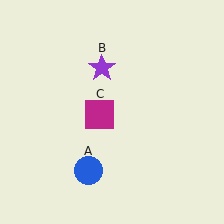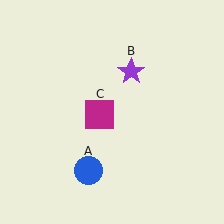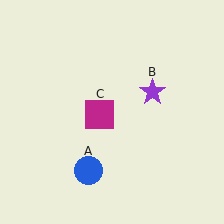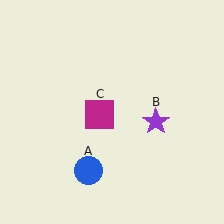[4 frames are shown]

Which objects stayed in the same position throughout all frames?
Blue circle (object A) and magenta square (object C) remained stationary.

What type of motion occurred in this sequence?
The purple star (object B) rotated clockwise around the center of the scene.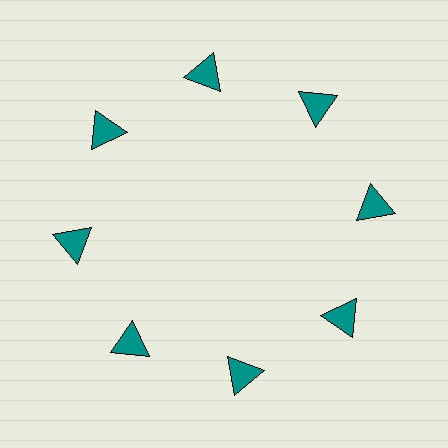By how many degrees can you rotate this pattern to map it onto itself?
The pattern maps onto itself every 45 degrees of rotation.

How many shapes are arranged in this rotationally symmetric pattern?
There are 8 shapes, arranged in 8 groups of 1.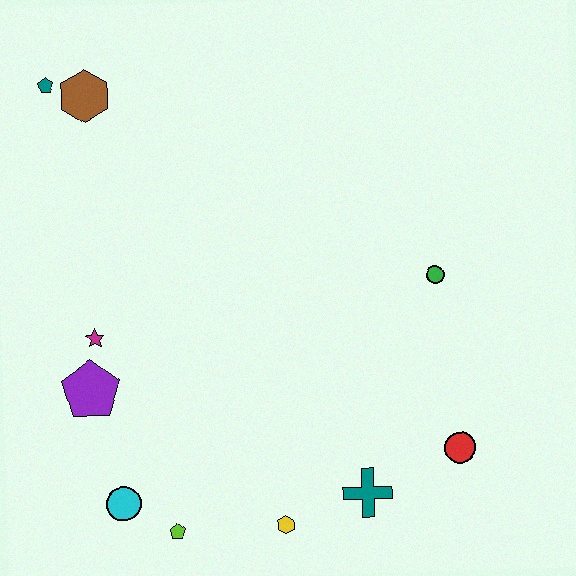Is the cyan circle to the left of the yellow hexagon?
Yes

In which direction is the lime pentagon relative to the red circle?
The lime pentagon is to the left of the red circle.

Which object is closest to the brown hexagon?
The teal pentagon is closest to the brown hexagon.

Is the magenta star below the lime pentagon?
No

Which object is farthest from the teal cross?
The teal pentagon is farthest from the teal cross.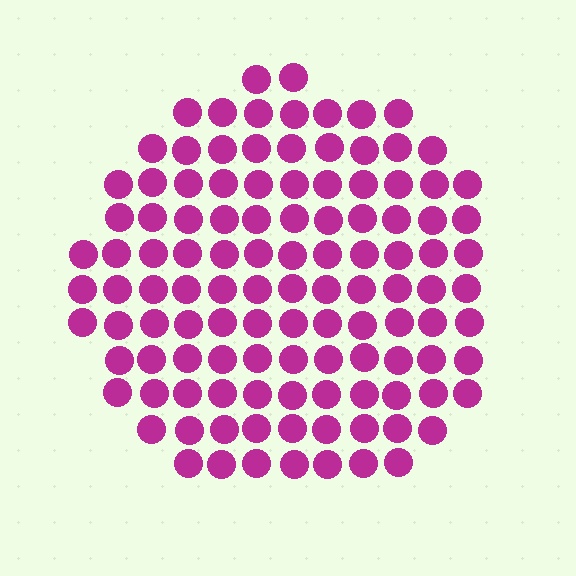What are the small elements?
The small elements are circles.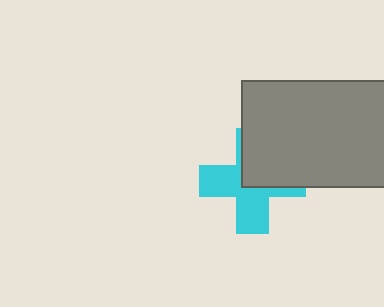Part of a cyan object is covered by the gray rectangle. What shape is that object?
It is a cross.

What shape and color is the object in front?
The object in front is a gray rectangle.